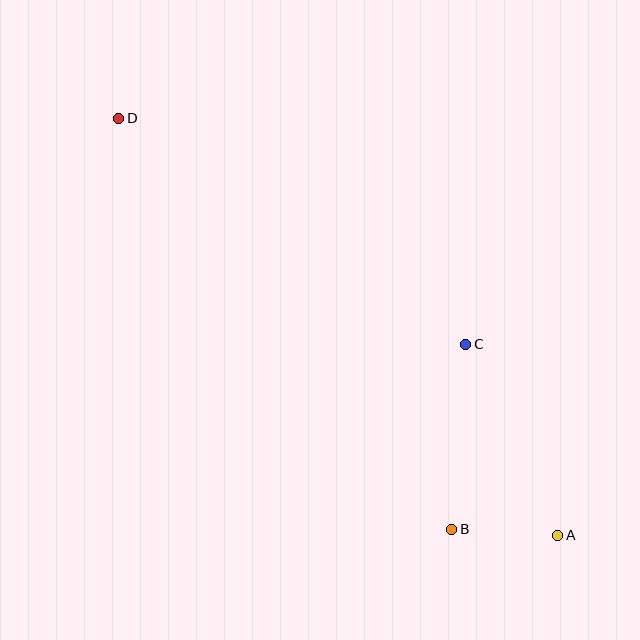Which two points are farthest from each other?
Points A and D are farthest from each other.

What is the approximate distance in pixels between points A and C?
The distance between A and C is approximately 212 pixels.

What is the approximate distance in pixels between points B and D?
The distance between B and D is approximately 529 pixels.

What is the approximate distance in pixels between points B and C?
The distance between B and C is approximately 186 pixels.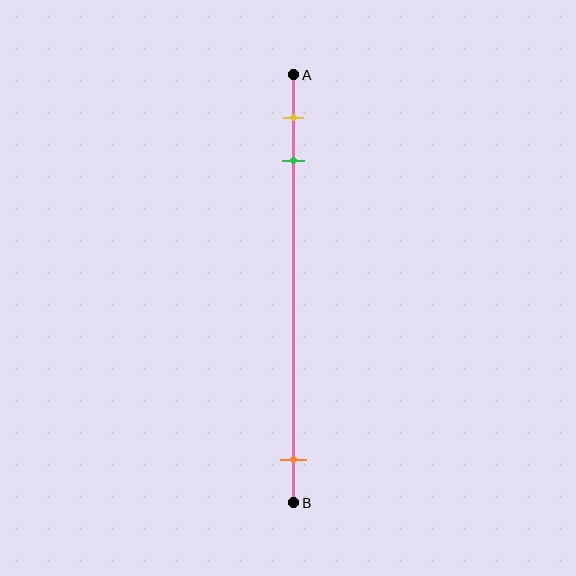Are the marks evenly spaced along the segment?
No, the marks are not evenly spaced.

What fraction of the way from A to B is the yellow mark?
The yellow mark is approximately 10% (0.1) of the way from A to B.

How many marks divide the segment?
There are 3 marks dividing the segment.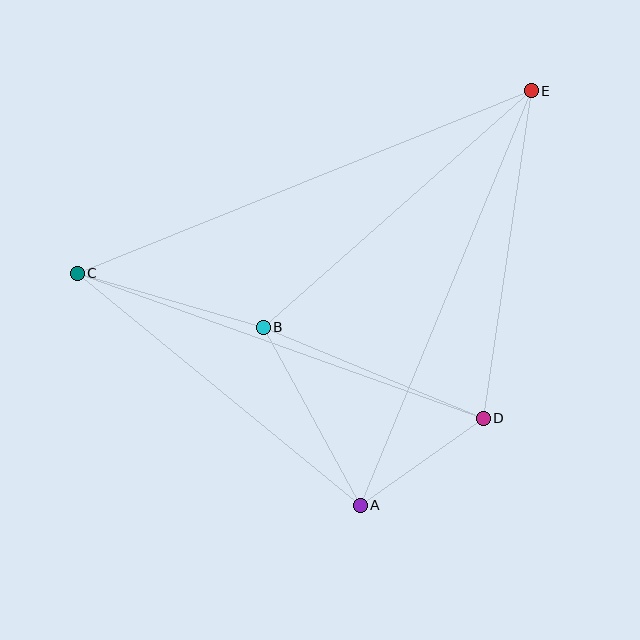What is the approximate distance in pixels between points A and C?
The distance between A and C is approximately 366 pixels.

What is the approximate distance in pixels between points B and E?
The distance between B and E is approximately 357 pixels.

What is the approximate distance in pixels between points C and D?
The distance between C and D is approximately 431 pixels.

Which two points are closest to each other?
Points A and D are closest to each other.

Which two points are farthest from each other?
Points C and E are farthest from each other.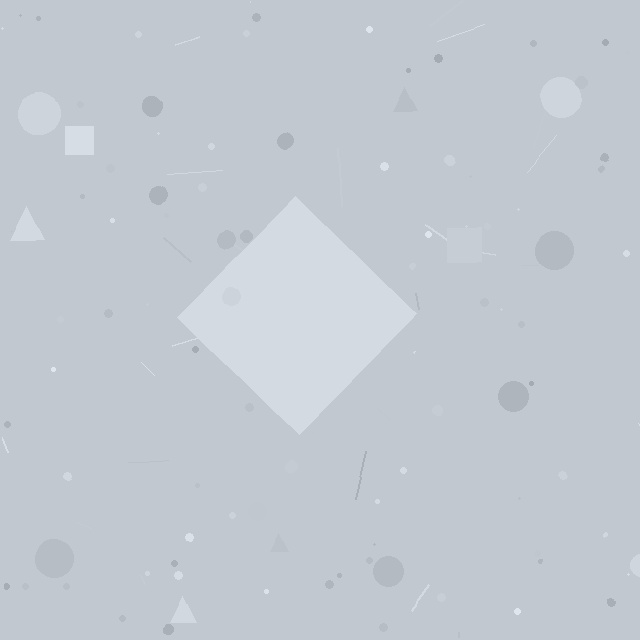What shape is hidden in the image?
A diamond is hidden in the image.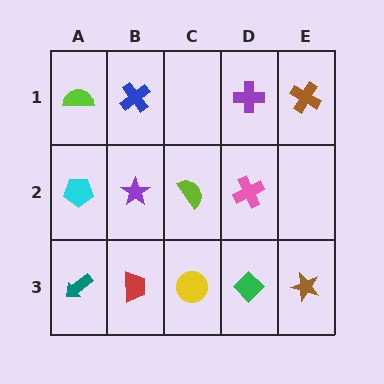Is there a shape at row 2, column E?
No, that cell is empty.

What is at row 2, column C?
A lime semicircle.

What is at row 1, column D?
A purple cross.